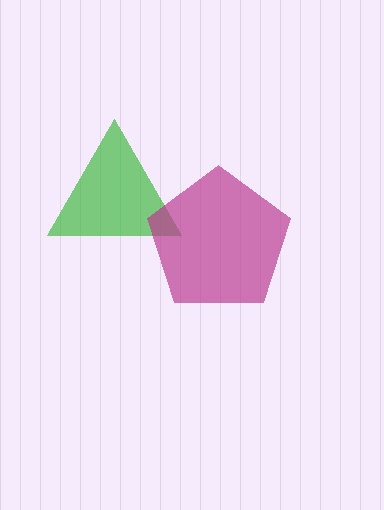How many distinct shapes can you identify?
There are 2 distinct shapes: a green triangle, a magenta pentagon.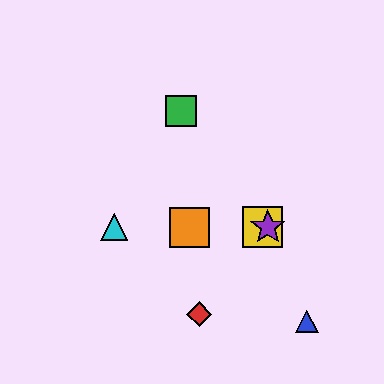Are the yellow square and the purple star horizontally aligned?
Yes, both are at y≈227.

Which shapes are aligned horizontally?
The yellow square, the purple star, the orange square, the cyan triangle are aligned horizontally.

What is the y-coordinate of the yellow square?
The yellow square is at y≈227.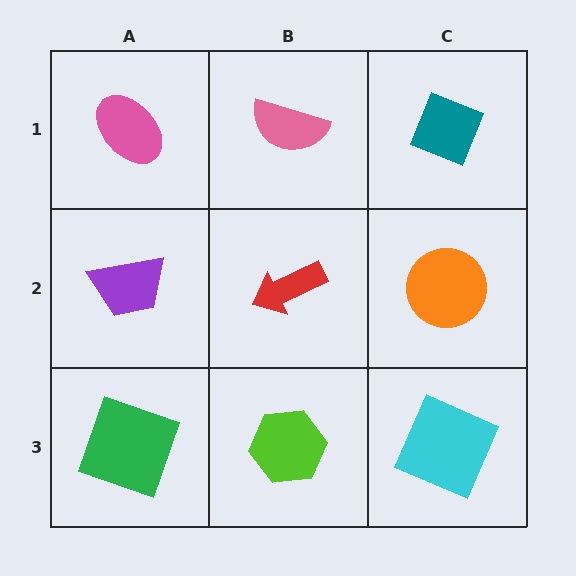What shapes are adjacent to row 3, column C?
An orange circle (row 2, column C), a lime hexagon (row 3, column B).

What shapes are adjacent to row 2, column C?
A teal diamond (row 1, column C), a cyan square (row 3, column C), a red arrow (row 2, column B).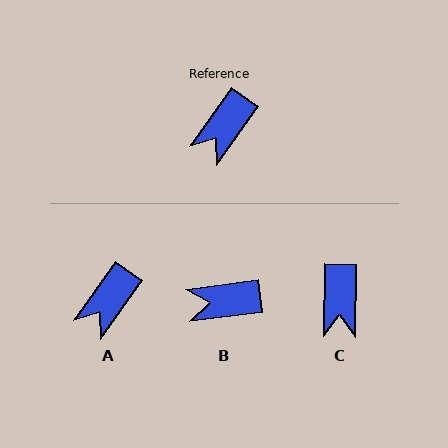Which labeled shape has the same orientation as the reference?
A.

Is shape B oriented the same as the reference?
No, it is off by about 47 degrees.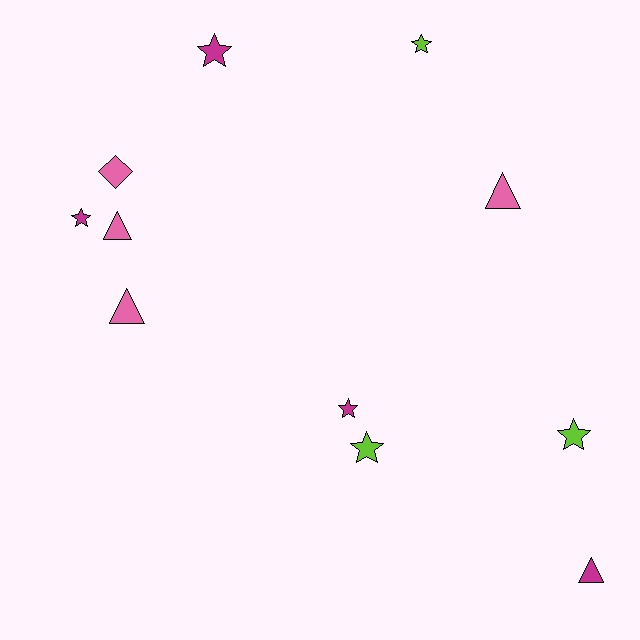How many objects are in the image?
There are 11 objects.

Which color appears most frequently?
Magenta, with 4 objects.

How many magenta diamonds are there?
There are no magenta diamonds.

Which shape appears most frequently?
Star, with 6 objects.